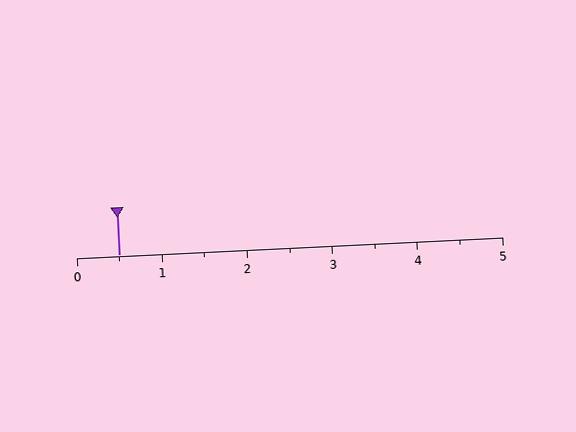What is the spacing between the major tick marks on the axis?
The major ticks are spaced 1 apart.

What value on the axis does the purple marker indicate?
The marker indicates approximately 0.5.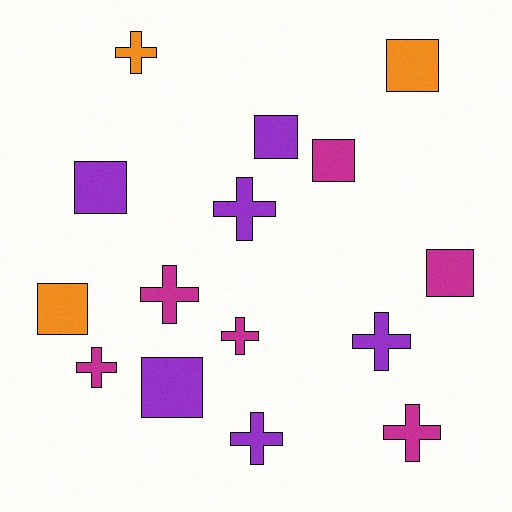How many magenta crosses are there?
There are 4 magenta crosses.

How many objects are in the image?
There are 15 objects.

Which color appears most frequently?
Purple, with 6 objects.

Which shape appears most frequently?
Cross, with 8 objects.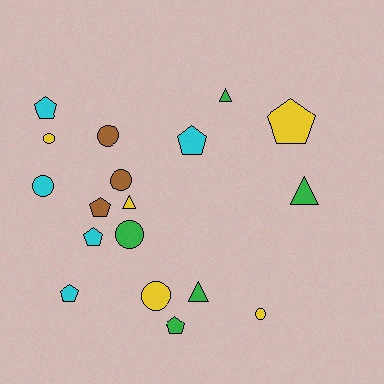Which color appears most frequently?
Yellow, with 5 objects.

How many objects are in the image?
There are 18 objects.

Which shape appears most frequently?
Pentagon, with 7 objects.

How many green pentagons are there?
There is 1 green pentagon.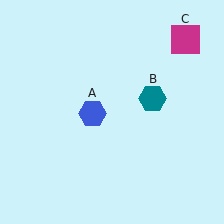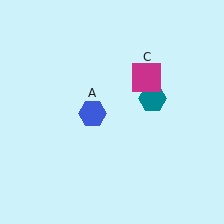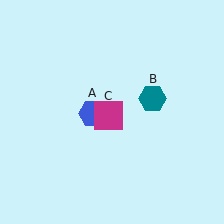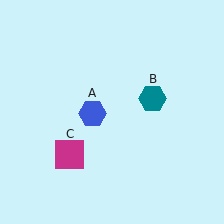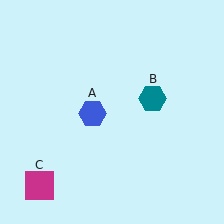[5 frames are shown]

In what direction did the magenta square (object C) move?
The magenta square (object C) moved down and to the left.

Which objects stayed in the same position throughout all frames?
Blue hexagon (object A) and teal hexagon (object B) remained stationary.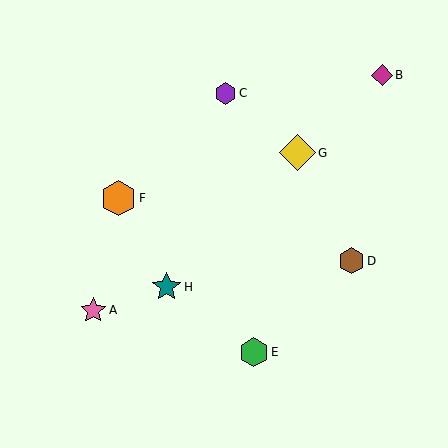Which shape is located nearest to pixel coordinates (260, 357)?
The green hexagon (labeled E) at (254, 352) is nearest to that location.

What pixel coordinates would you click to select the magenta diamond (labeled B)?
Click at (382, 75) to select the magenta diamond B.